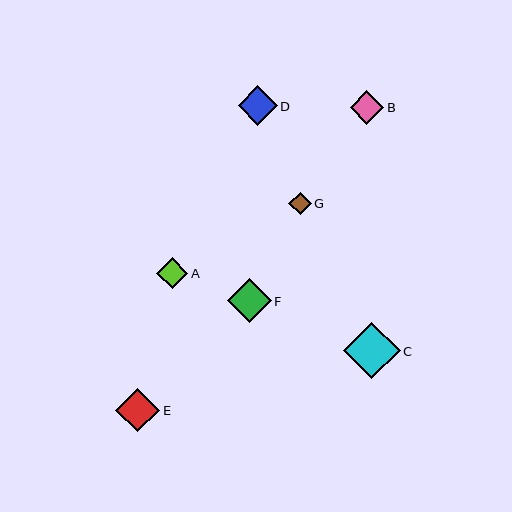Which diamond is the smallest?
Diamond G is the smallest with a size of approximately 22 pixels.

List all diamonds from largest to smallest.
From largest to smallest: C, E, F, D, B, A, G.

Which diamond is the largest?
Diamond C is the largest with a size of approximately 56 pixels.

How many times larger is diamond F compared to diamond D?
Diamond F is approximately 1.1 times the size of diamond D.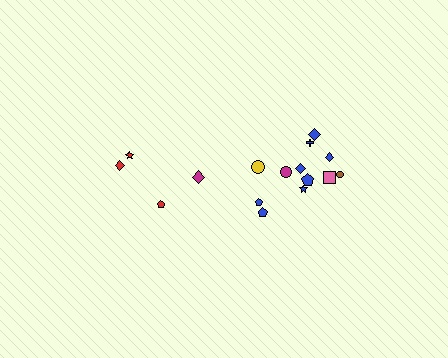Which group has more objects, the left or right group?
The right group.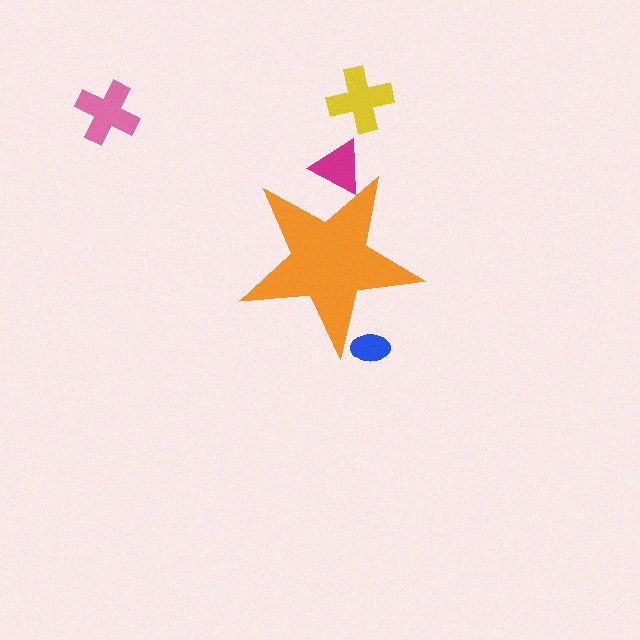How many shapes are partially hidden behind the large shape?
2 shapes are partially hidden.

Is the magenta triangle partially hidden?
Yes, the magenta triangle is partially hidden behind the orange star.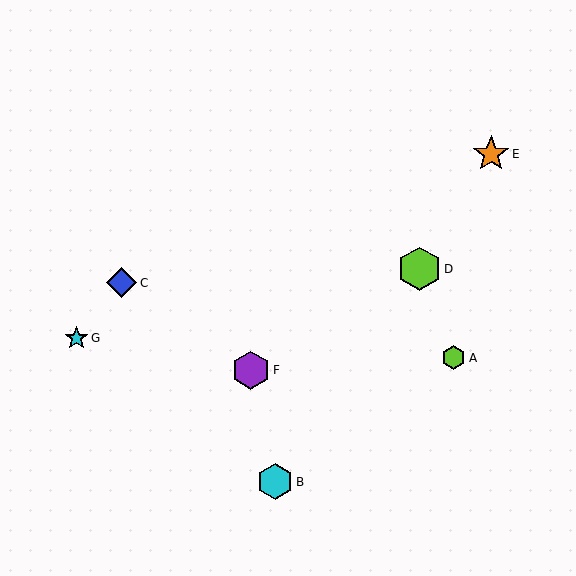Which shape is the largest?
The lime hexagon (labeled D) is the largest.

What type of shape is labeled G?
Shape G is a cyan star.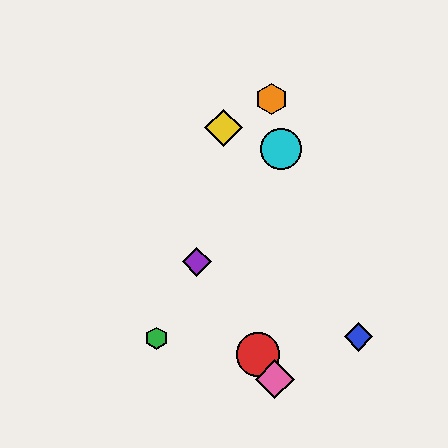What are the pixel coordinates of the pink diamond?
The pink diamond is at (275, 379).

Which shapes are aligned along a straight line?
The red circle, the purple diamond, the pink diamond are aligned along a straight line.